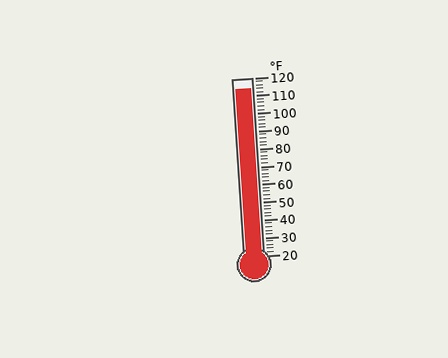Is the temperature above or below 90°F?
The temperature is above 90°F.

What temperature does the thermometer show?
The thermometer shows approximately 114°F.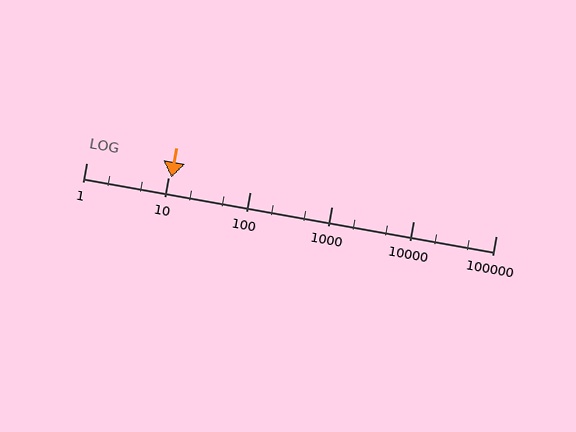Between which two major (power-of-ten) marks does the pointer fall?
The pointer is between 10 and 100.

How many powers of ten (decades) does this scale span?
The scale spans 5 decades, from 1 to 100000.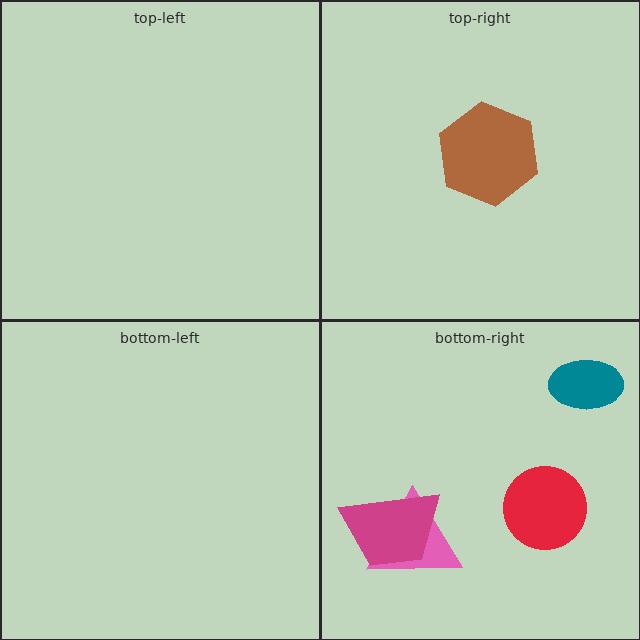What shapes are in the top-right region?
The brown hexagon.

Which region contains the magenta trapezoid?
The bottom-right region.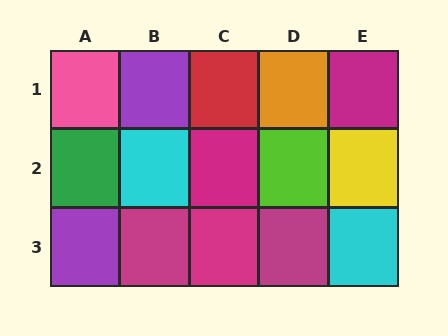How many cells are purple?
2 cells are purple.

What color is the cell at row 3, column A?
Purple.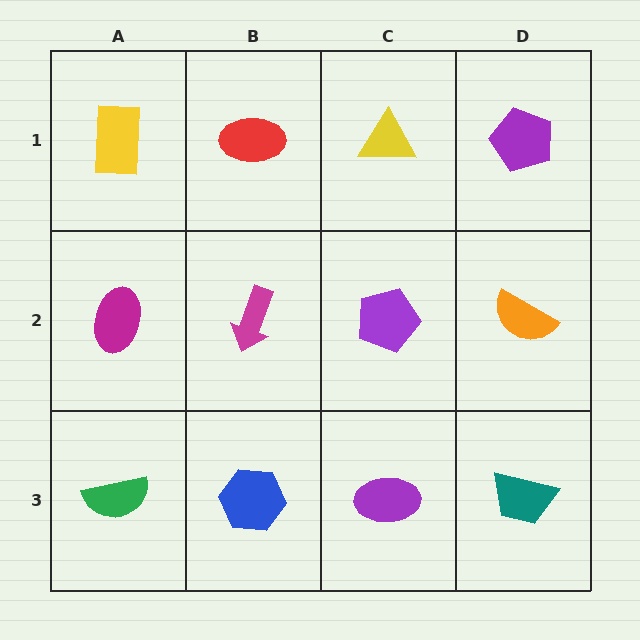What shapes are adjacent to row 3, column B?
A magenta arrow (row 2, column B), a green semicircle (row 3, column A), a purple ellipse (row 3, column C).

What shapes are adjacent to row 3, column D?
An orange semicircle (row 2, column D), a purple ellipse (row 3, column C).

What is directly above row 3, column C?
A purple pentagon.